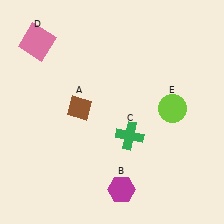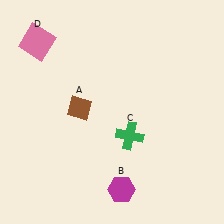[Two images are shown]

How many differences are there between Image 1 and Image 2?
There is 1 difference between the two images.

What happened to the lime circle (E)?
The lime circle (E) was removed in Image 2. It was in the top-right area of Image 1.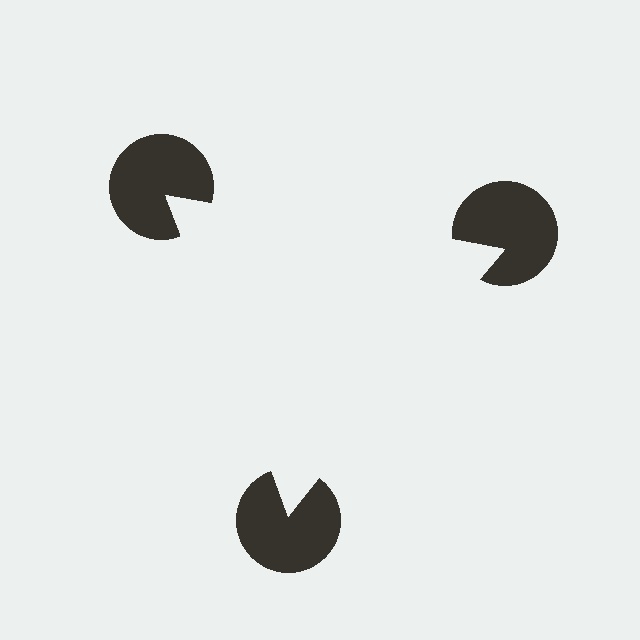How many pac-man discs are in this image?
There are 3 — one at each vertex of the illusory triangle.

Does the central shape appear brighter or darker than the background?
It typically appears slightly brighter than the background, even though no actual brightness change is drawn.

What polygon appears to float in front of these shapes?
An illusory triangle — its edges are inferred from the aligned wedge cuts in the pac-man discs, not physically drawn.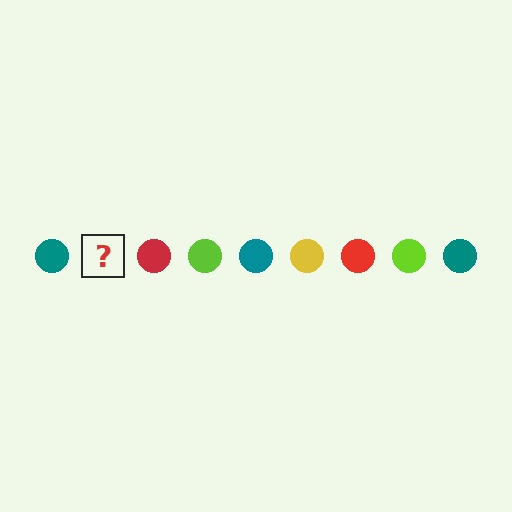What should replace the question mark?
The question mark should be replaced with a yellow circle.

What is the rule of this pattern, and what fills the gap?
The rule is that the pattern cycles through teal, yellow, red, lime circles. The gap should be filled with a yellow circle.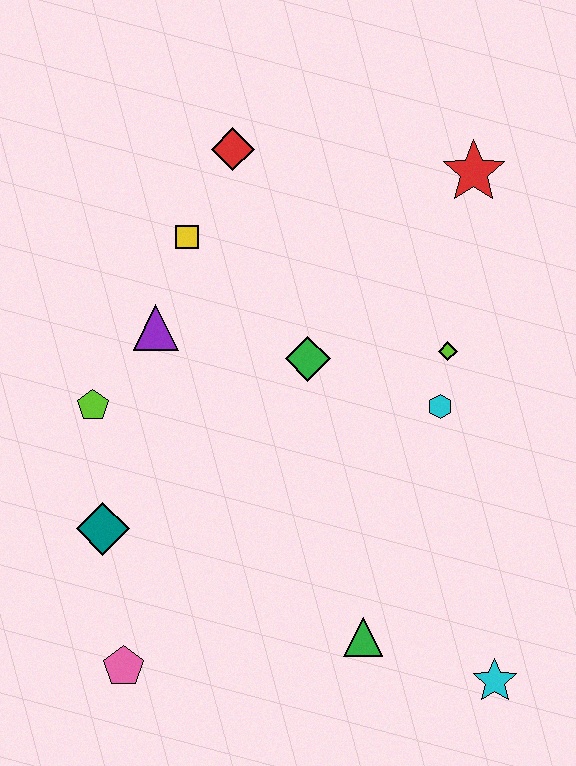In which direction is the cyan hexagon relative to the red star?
The cyan hexagon is below the red star.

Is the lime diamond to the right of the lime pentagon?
Yes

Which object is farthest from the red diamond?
The cyan star is farthest from the red diamond.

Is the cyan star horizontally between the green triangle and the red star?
No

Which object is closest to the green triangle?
The cyan star is closest to the green triangle.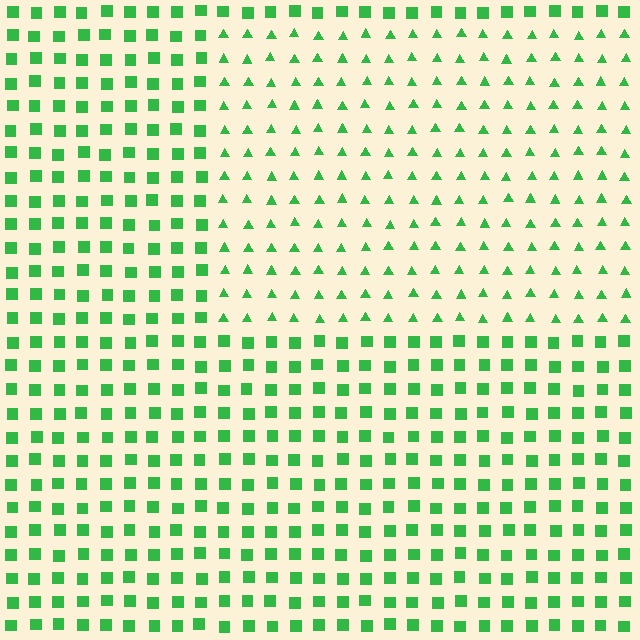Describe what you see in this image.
The image is filled with small green elements arranged in a uniform grid. A rectangle-shaped region contains triangles, while the surrounding area contains squares. The boundary is defined purely by the change in element shape.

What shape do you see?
I see a rectangle.